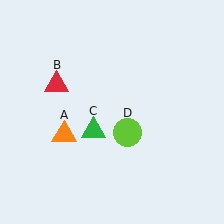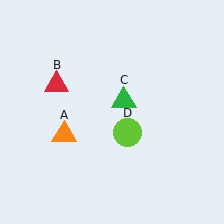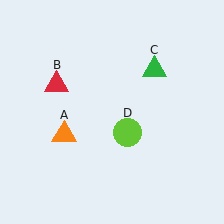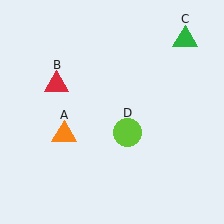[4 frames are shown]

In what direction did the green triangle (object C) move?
The green triangle (object C) moved up and to the right.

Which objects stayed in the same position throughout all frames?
Orange triangle (object A) and red triangle (object B) and lime circle (object D) remained stationary.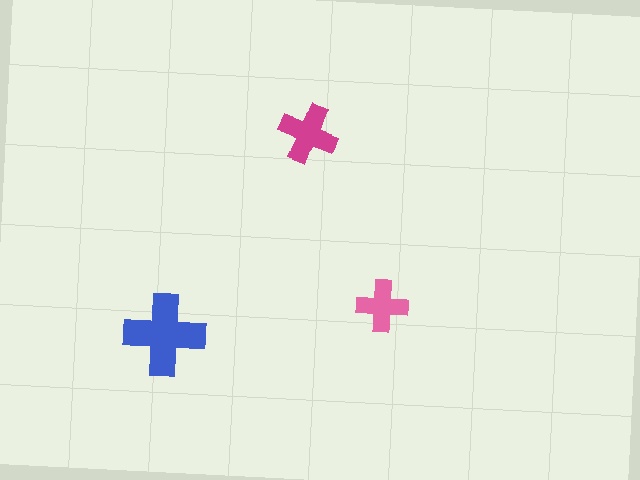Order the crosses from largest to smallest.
the blue one, the magenta one, the pink one.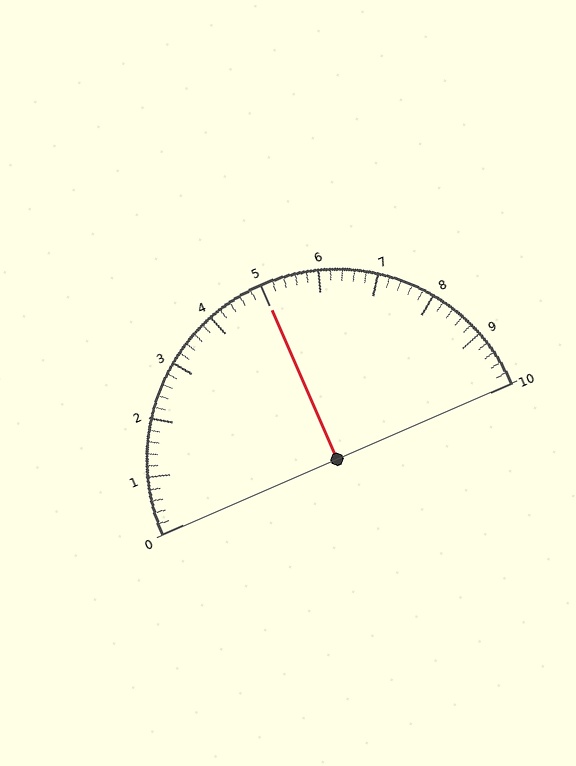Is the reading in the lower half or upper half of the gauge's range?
The reading is in the upper half of the range (0 to 10).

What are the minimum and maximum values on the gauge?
The gauge ranges from 0 to 10.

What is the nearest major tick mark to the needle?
The nearest major tick mark is 5.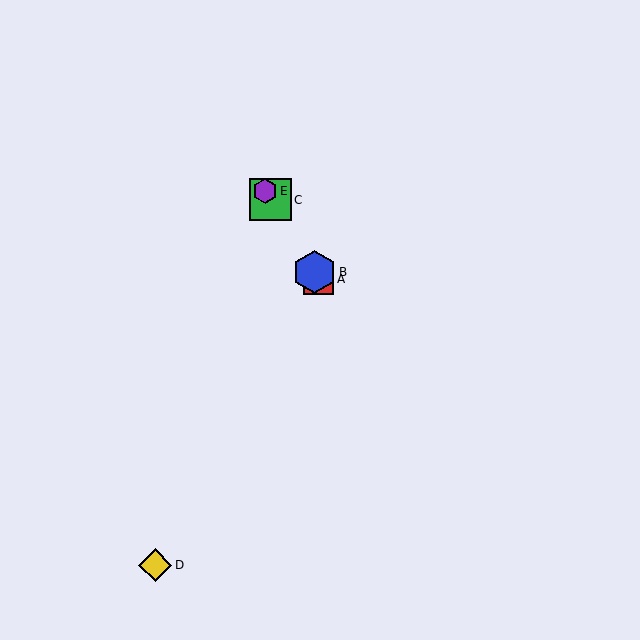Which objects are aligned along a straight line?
Objects A, B, C, E are aligned along a straight line.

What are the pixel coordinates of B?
Object B is at (314, 272).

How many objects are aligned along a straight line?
4 objects (A, B, C, E) are aligned along a straight line.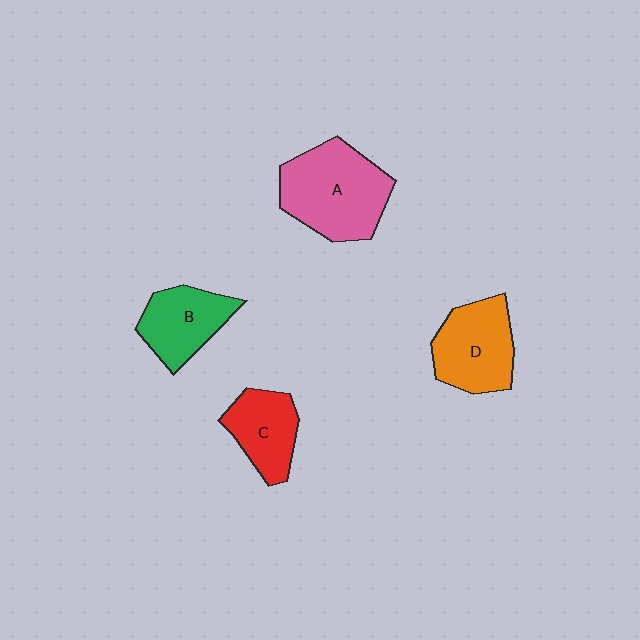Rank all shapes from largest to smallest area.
From largest to smallest: A (pink), D (orange), B (green), C (red).